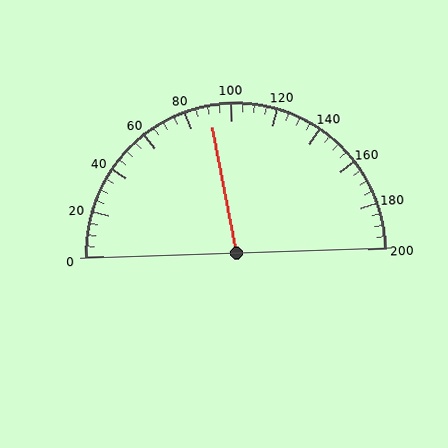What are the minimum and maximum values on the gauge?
The gauge ranges from 0 to 200.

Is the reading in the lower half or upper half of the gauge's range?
The reading is in the lower half of the range (0 to 200).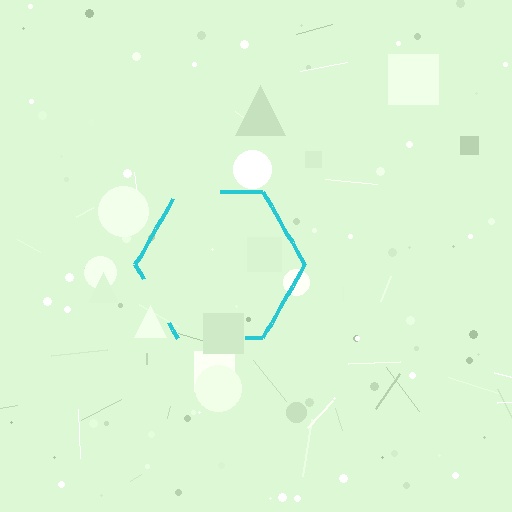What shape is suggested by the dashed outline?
The dashed outline suggests a hexagon.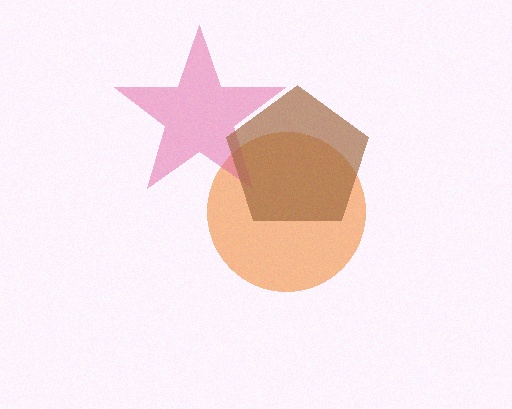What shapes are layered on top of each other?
The layered shapes are: an orange circle, a pink star, a brown pentagon.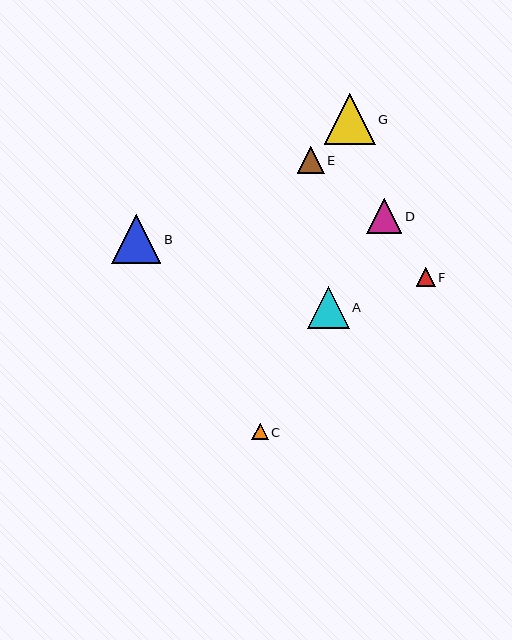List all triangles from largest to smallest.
From largest to smallest: G, B, A, D, E, F, C.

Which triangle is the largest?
Triangle G is the largest with a size of approximately 51 pixels.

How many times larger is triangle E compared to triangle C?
Triangle E is approximately 1.6 times the size of triangle C.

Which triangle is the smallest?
Triangle C is the smallest with a size of approximately 16 pixels.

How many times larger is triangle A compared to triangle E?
Triangle A is approximately 1.6 times the size of triangle E.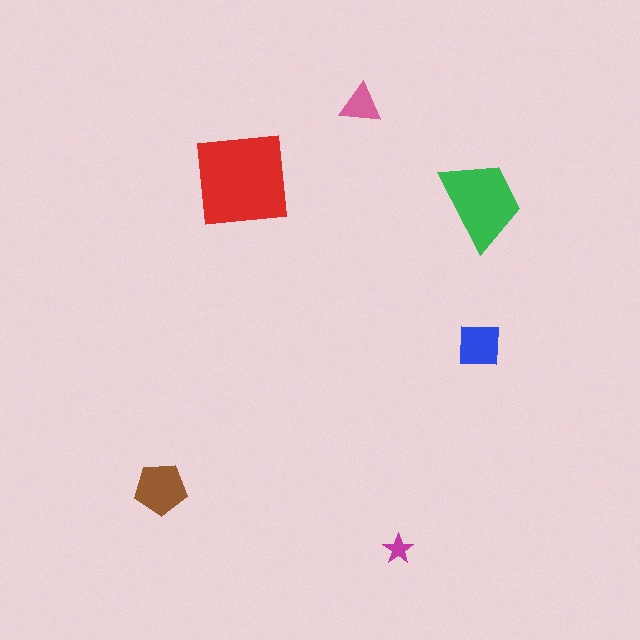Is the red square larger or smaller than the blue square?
Larger.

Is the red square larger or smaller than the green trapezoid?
Larger.